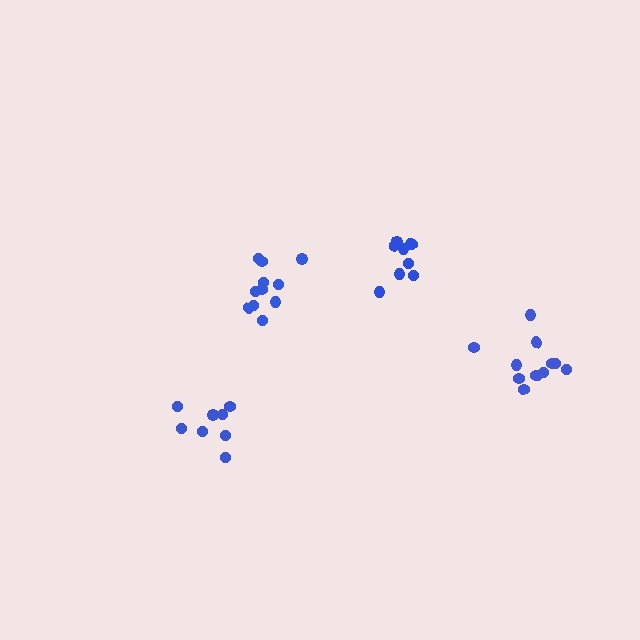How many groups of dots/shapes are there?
There are 4 groups.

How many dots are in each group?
Group 1: 8 dots, Group 2: 11 dots, Group 3: 9 dots, Group 4: 11 dots (39 total).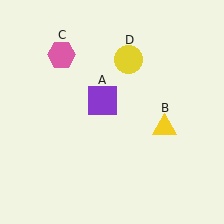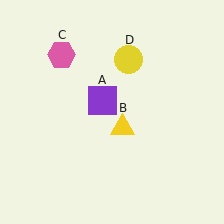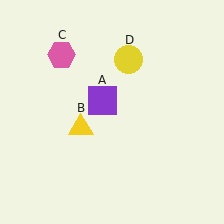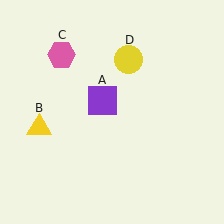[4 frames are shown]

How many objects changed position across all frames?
1 object changed position: yellow triangle (object B).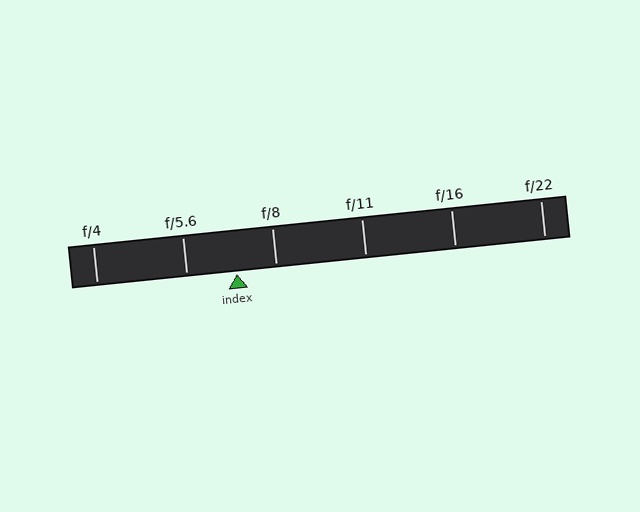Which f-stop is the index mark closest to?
The index mark is closest to f/8.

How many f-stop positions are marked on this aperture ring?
There are 6 f-stop positions marked.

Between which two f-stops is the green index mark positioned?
The index mark is between f/5.6 and f/8.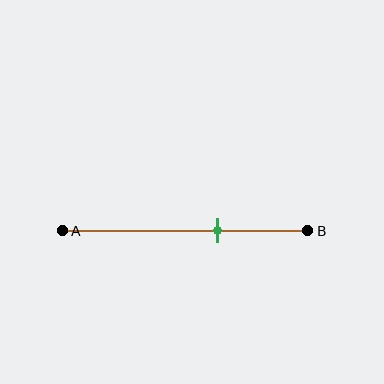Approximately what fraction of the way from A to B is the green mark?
The green mark is approximately 65% of the way from A to B.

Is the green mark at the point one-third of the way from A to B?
No, the mark is at about 65% from A, not at the 33% one-third point.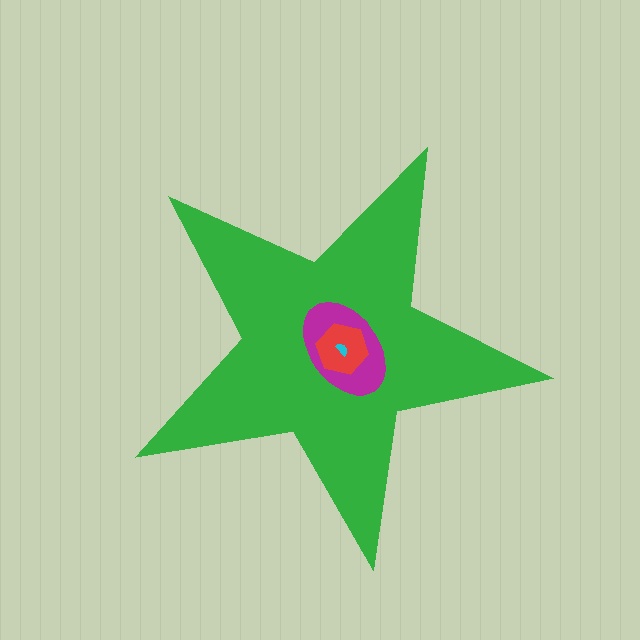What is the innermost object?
The cyan semicircle.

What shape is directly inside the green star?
The magenta ellipse.